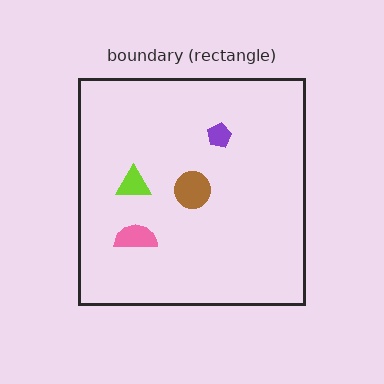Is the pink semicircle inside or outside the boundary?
Inside.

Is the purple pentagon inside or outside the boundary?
Inside.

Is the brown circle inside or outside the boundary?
Inside.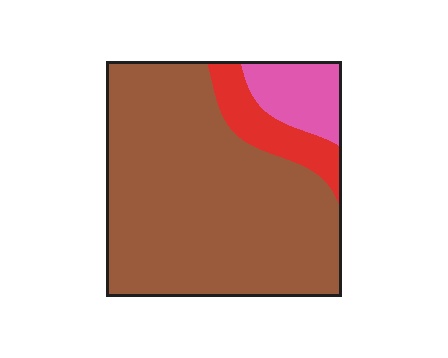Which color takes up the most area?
Brown, at roughly 80%.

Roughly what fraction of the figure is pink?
Pink covers around 10% of the figure.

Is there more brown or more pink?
Brown.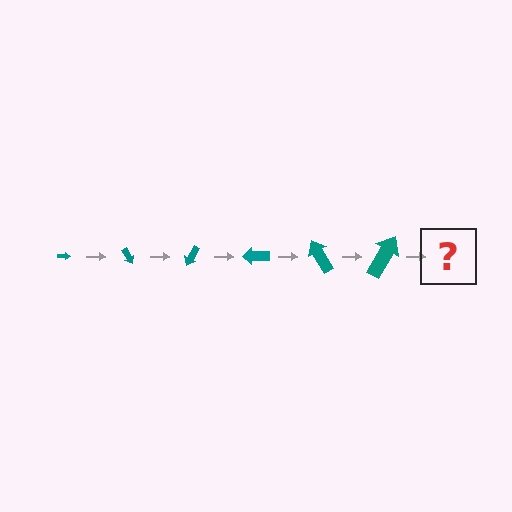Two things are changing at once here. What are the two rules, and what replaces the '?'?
The two rules are that the arrow grows larger each step and it rotates 60 degrees each step. The '?' should be an arrow, larger than the previous one and rotated 360 degrees from the start.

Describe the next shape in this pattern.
It should be an arrow, larger than the previous one and rotated 360 degrees from the start.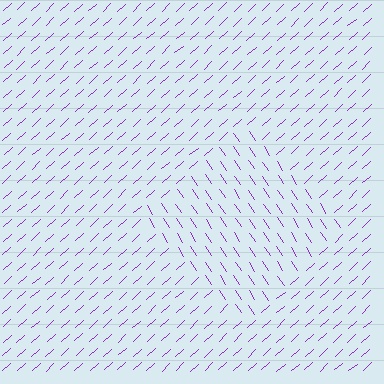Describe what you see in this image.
The image is filled with small purple line segments. A diamond region in the image has lines oriented differently from the surrounding lines, creating a visible texture boundary.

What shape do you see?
I see a diamond.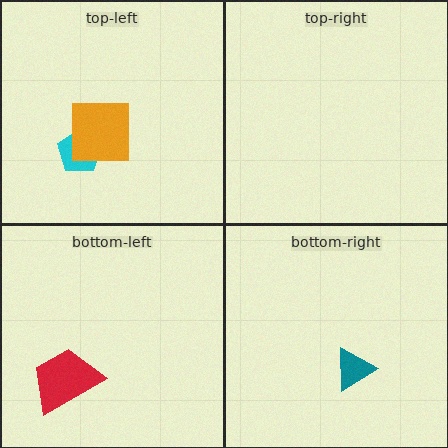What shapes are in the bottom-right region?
The teal triangle.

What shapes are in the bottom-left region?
The red trapezoid.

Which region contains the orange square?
The top-left region.